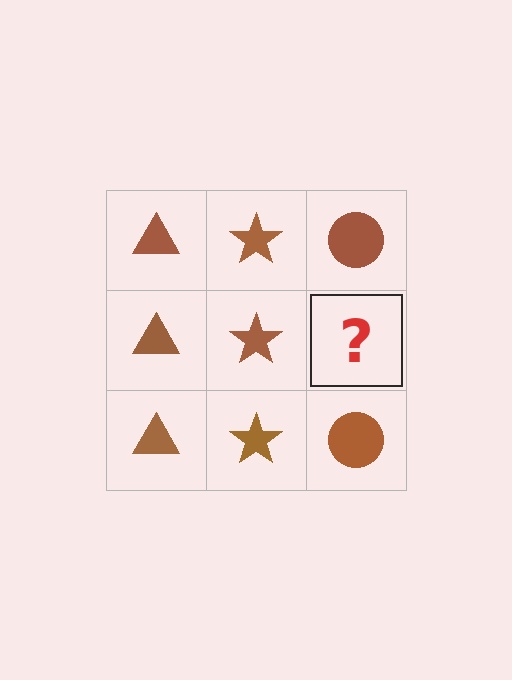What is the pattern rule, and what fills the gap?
The rule is that each column has a consistent shape. The gap should be filled with a brown circle.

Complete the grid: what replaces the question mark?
The question mark should be replaced with a brown circle.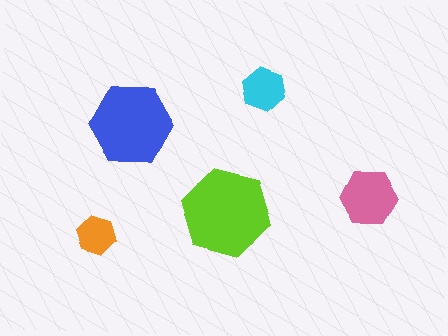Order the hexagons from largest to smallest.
the lime one, the blue one, the pink one, the cyan one, the orange one.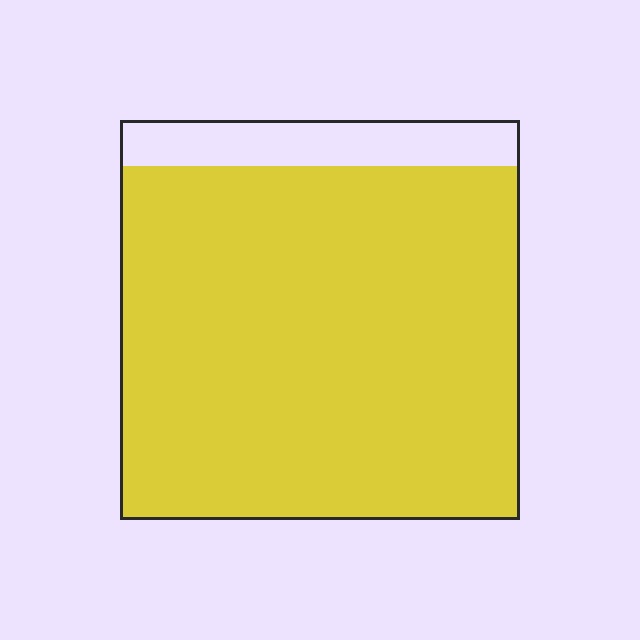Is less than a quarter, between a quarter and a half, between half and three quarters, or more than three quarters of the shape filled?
More than three quarters.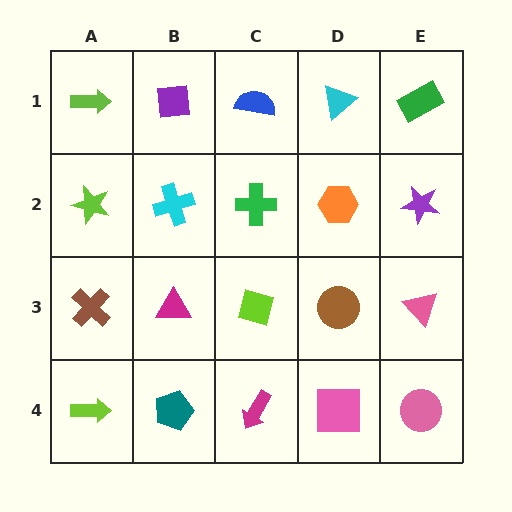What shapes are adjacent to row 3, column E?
A purple star (row 2, column E), a pink circle (row 4, column E), a brown circle (row 3, column D).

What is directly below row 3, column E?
A pink circle.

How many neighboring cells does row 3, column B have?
4.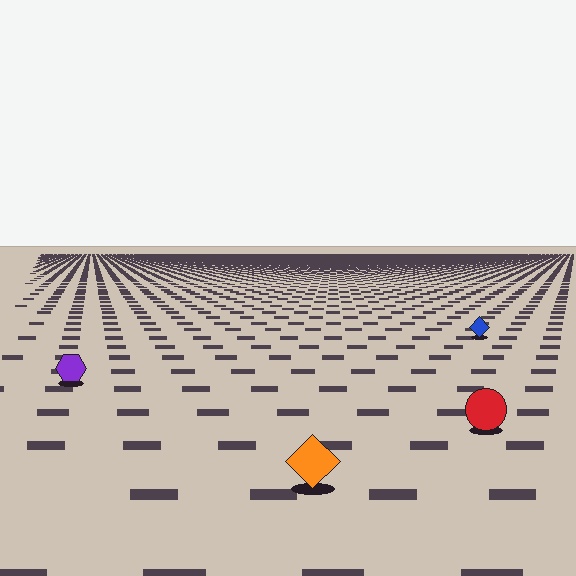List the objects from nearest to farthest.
From nearest to farthest: the orange diamond, the red circle, the purple hexagon, the blue diamond.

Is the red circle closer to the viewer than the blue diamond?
Yes. The red circle is closer — you can tell from the texture gradient: the ground texture is coarser near it.